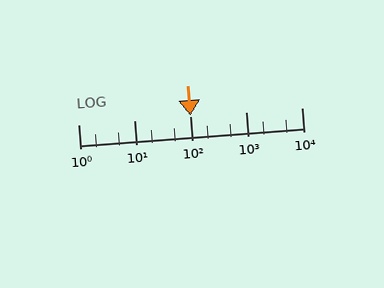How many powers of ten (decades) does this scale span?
The scale spans 4 decades, from 1 to 10000.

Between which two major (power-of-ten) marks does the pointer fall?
The pointer is between 100 and 1000.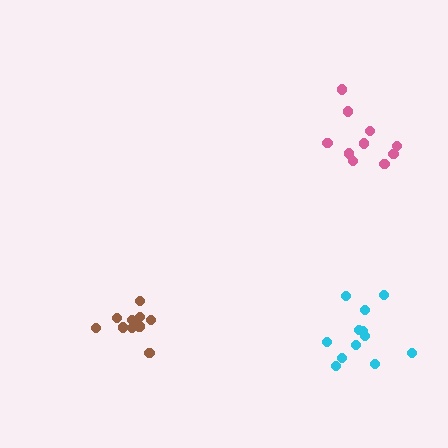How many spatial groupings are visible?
There are 3 spatial groupings.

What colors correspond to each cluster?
The clusters are colored: cyan, brown, pink.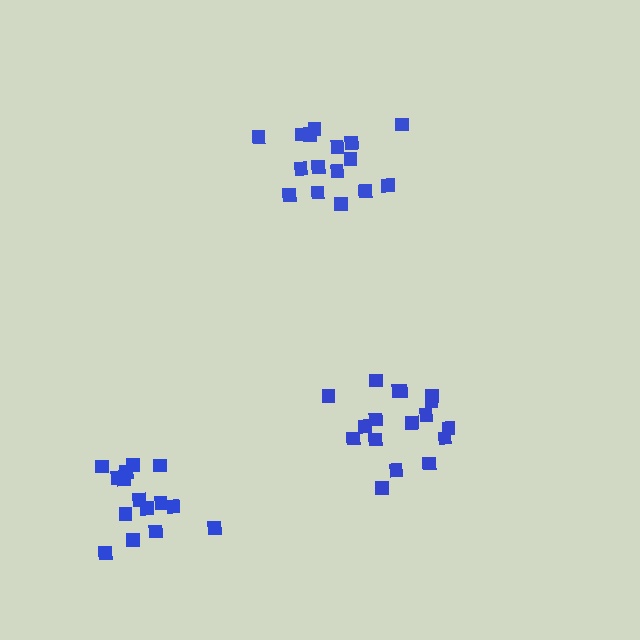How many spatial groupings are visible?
There are 3 spatial groupings.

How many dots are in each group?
Group 1: 17 dots, Group 2: 15 dots, Group 3: 16 dots (48 total).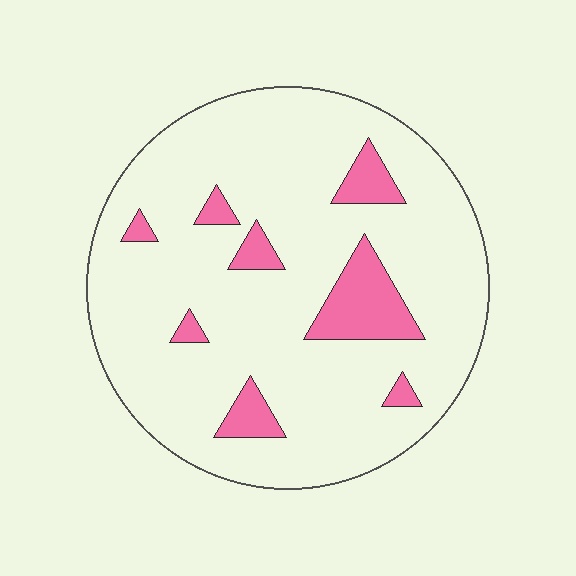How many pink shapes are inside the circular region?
8.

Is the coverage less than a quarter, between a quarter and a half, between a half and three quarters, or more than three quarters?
Less than a quarter.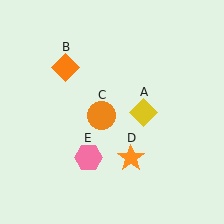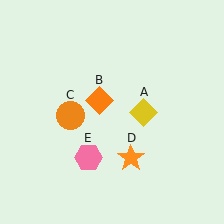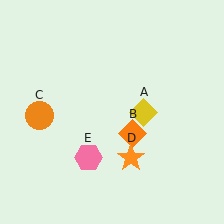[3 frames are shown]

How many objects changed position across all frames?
2 objects changed position: orange diamond (object B), orange circle (object C).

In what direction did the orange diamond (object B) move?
The orange diamond (object B) moved down and to the right.